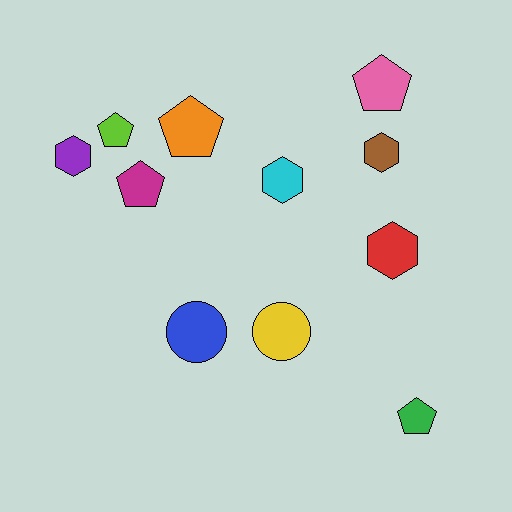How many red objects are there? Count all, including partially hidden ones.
There is 1 red object.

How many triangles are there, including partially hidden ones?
There are no triangles.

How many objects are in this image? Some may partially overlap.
There are 11 objects.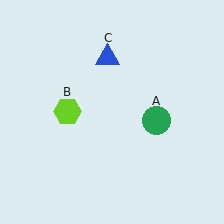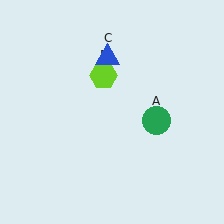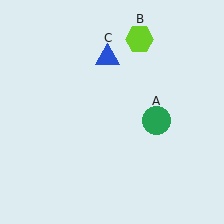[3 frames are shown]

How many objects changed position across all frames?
1 object changed position: lime hexagon (object B).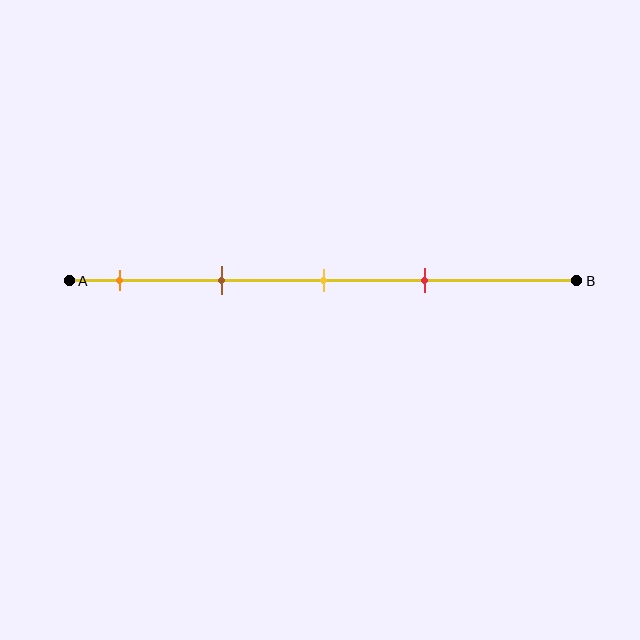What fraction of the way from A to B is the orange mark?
The orange mark is approximately 10% (0.1) of the way from A to B.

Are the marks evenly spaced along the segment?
Yes, the marks are approximately evenly spaced.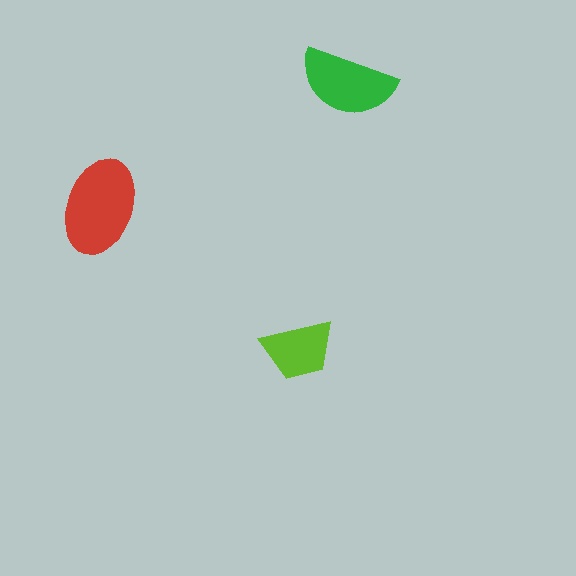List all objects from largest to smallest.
The red ellipse, the green semicircle, the lime trapezoid.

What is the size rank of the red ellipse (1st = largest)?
1st.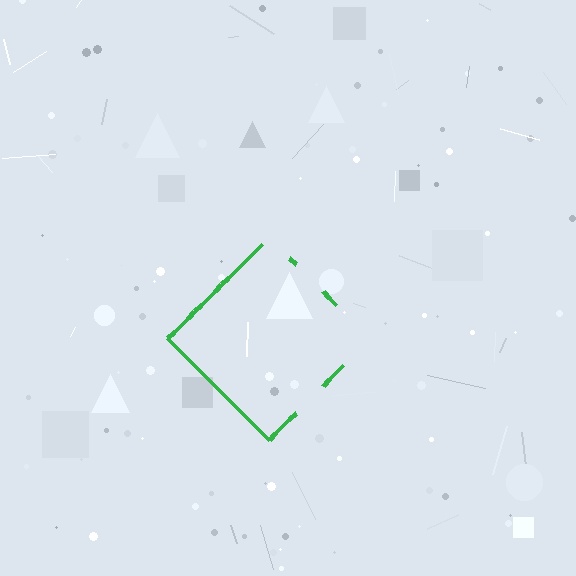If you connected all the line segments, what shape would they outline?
They would outline a diamond.